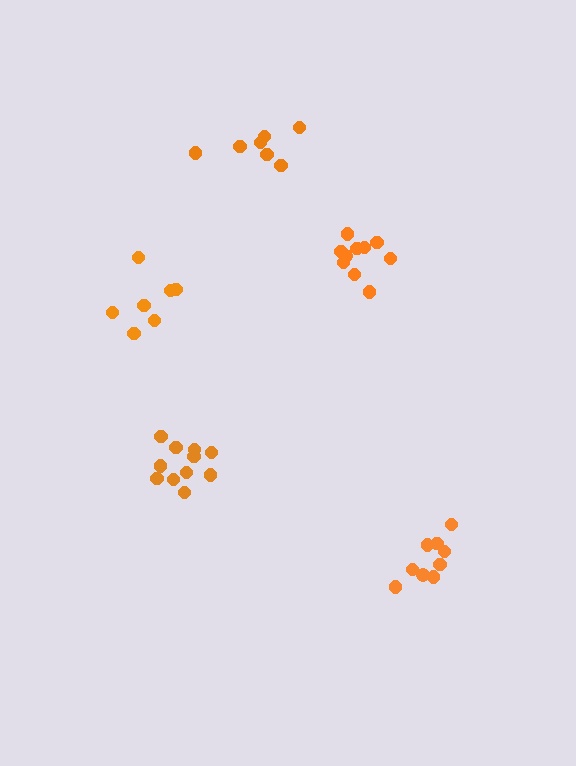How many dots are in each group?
Group 1: 11 dots, Group 2: 7 dots, Group 3: 7 dots, Group 4: 9 dots, Group 5: 10 dots (44 total).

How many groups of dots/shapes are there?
There are 5 groups.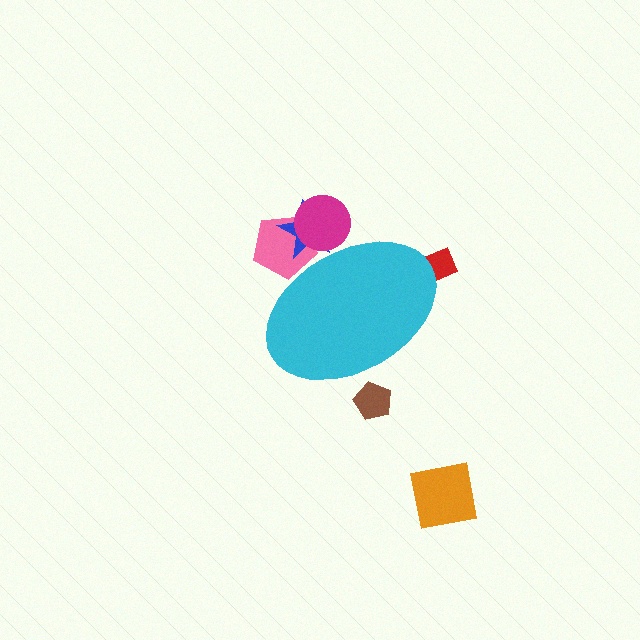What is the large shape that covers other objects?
A cyan ellipse.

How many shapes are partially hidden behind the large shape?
5 shapes are partially hidden.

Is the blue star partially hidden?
Yes, the blue star is partially hidden behind the cyan ellipse.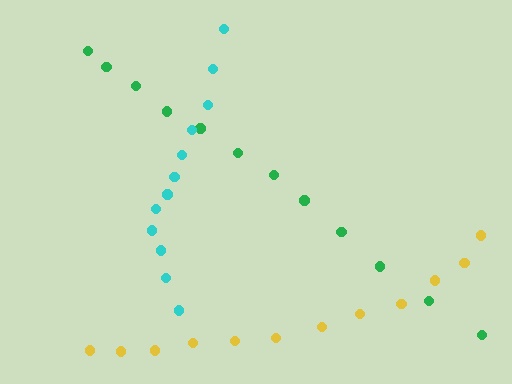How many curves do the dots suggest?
There are 3 distinct paths.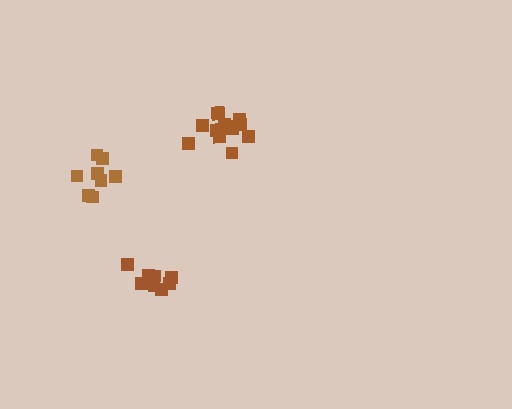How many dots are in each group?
Group 1: 8 dots, Group 2: 8 dots, Group 3: 14 dots (30 total).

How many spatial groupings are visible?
There are 3 spatial groupings.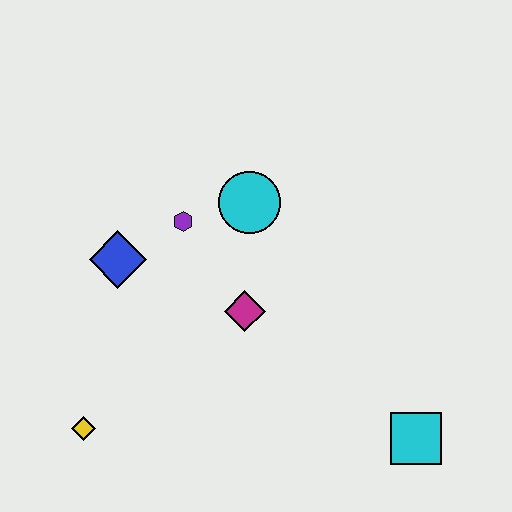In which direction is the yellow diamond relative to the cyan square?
The yellow diamond is to the left of the cyan square.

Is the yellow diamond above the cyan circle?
No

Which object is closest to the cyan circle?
The purple hexagon is closest to the cyan circle.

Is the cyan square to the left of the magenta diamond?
No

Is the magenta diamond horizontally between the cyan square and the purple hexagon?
Yes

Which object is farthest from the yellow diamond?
The cyan square is farthest from the yellow diamond.